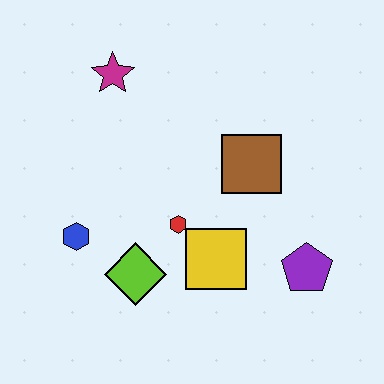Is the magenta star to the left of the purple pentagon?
Yes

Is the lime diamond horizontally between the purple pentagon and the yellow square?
No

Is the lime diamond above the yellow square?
No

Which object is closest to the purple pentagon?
The yellow square is closest to the purple pentagon.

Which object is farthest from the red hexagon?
The magenta star is farthest from the red hexagon.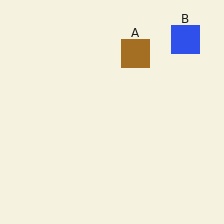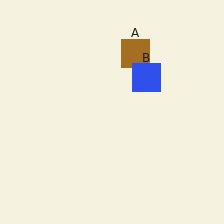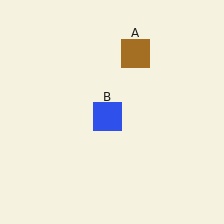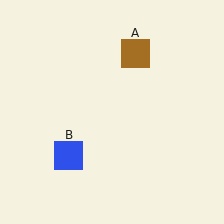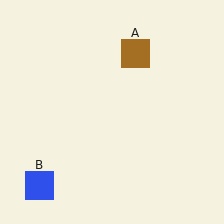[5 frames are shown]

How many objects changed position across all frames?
1 object changed position: blue square (object B).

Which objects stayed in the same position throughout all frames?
Brown square (object A) remained stationary.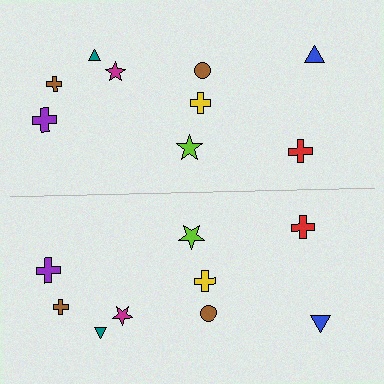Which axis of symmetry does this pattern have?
The pattern has a horizontal axis of symmetry running through the center of the image.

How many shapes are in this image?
There are 18 shapes in this image.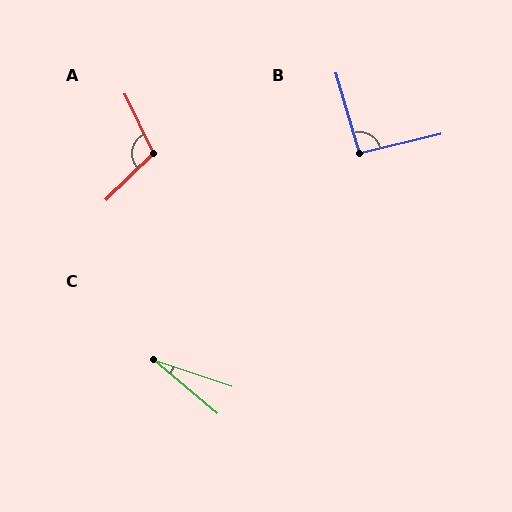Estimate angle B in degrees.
Approximately 93 degrees.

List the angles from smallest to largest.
C (21°), B (93°), A (109°).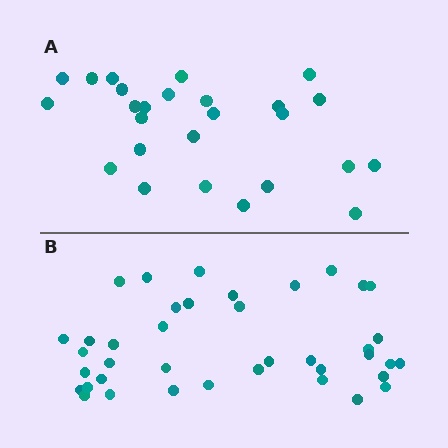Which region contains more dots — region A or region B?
Region B (the bottom region) has more dots.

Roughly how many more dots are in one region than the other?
Region B has approximately 15 more dots than region A.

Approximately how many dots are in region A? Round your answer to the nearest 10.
About 30 dots. (The exact count is 26, which rounds to 30.)